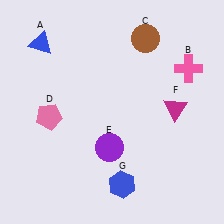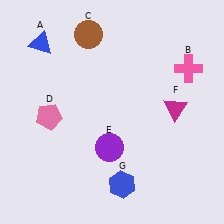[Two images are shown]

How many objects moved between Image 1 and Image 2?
1 object moved between the two images.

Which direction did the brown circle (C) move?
The brown circle (C) moved left.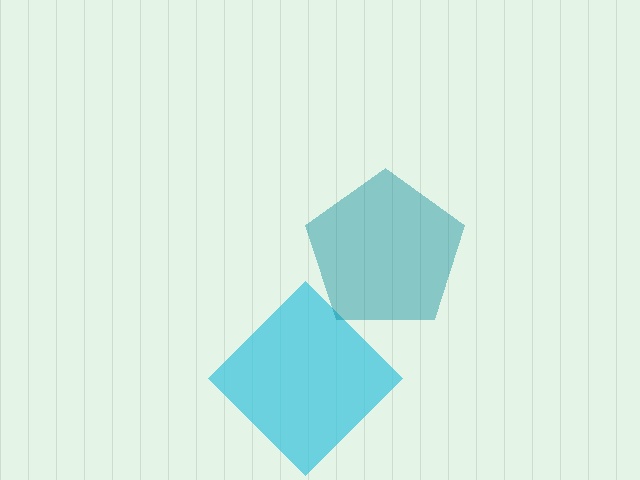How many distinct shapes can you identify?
There are 2 distinct shapes: a cyan diamond, a teal pentagon.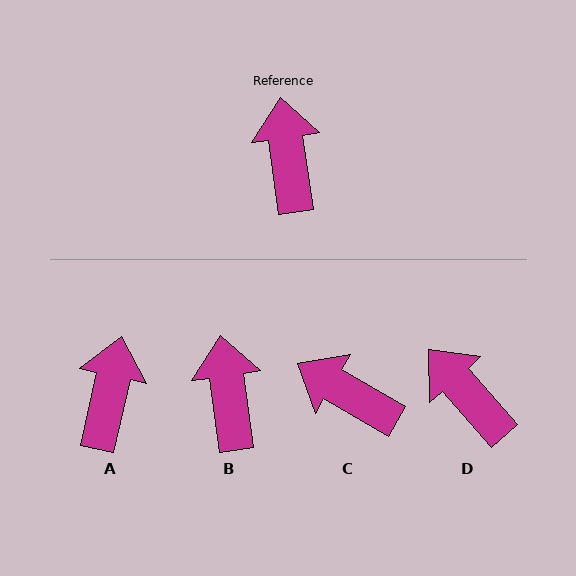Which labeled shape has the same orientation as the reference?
B.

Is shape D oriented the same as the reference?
No, it is off by about 33 degrees.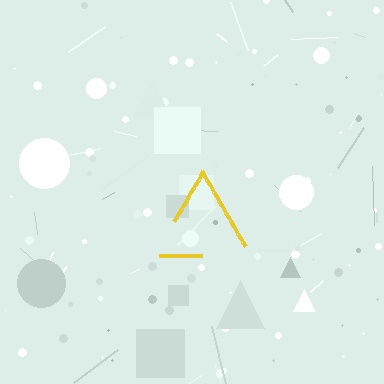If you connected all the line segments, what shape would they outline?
They would outline a triangle.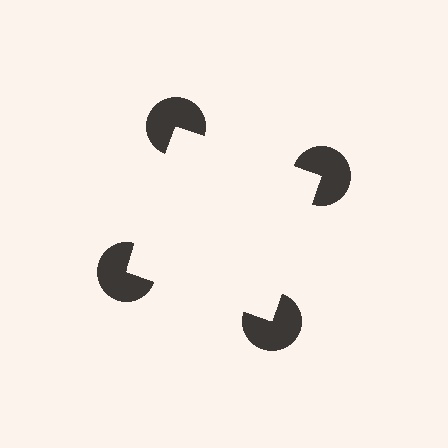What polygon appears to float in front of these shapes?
An illusory square — its edges are inferred from the aligned wedge cuts in the pac-man discs, not physically drawn.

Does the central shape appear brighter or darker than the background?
It typically appears slightly brighter than the background, even though no actual brightness change is drawn.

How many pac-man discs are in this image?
There are 4 — one at each vertex of the illusory square.